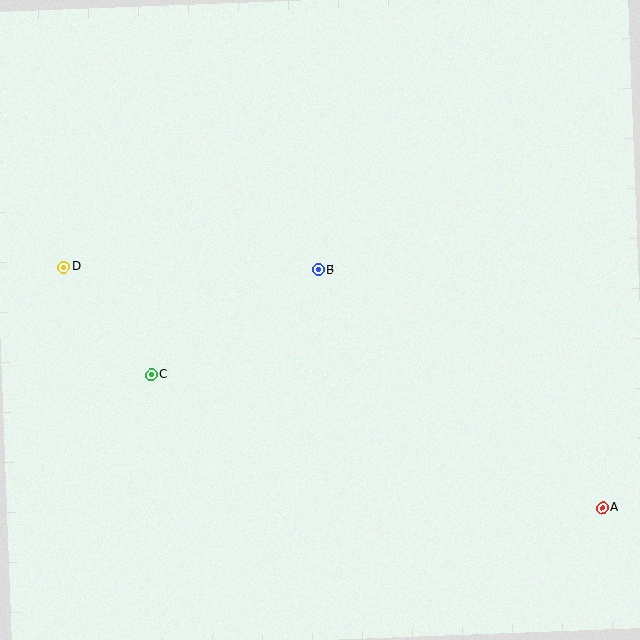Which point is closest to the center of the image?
Point B at (318, 270) is closest to the center.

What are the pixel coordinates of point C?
Point C is at (151, 375).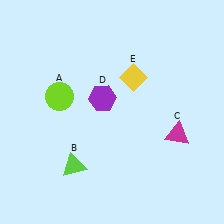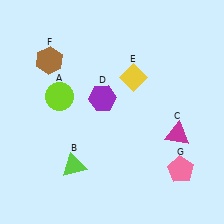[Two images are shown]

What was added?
A brown hexagon (F), a pink pentagon (G) were added in Image 2.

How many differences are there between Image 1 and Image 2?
There are 2 differences between the two images.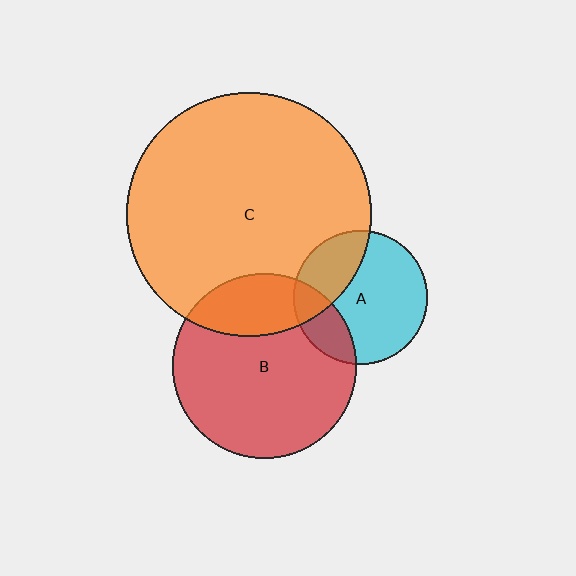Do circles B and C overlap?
Yes.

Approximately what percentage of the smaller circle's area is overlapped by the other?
Approximately 25%.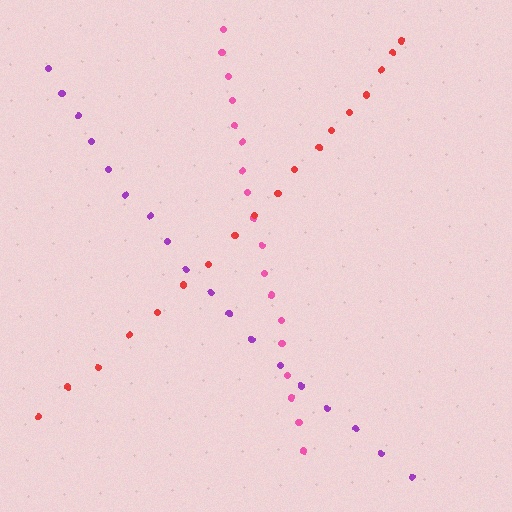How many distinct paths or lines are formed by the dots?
There are 3 distinct paths.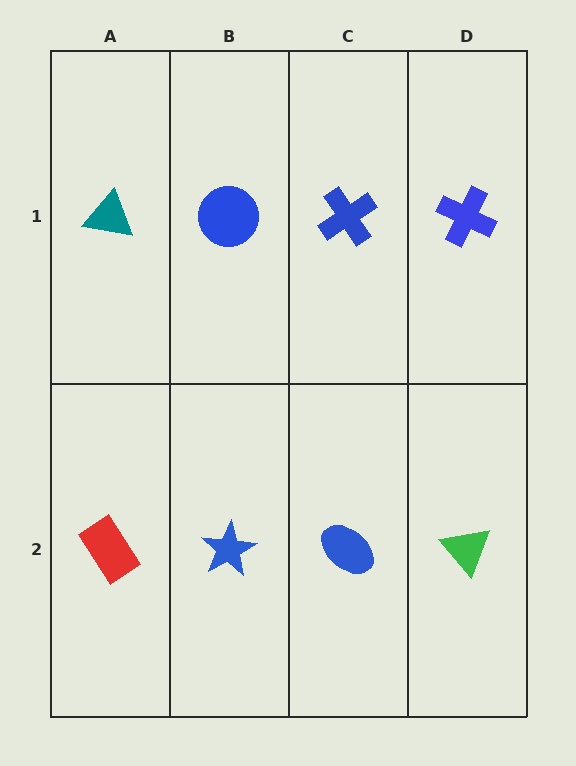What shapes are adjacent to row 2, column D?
A blue cross (row 1, column D), a blue ellipse (row 2, column C).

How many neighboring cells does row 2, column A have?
2.